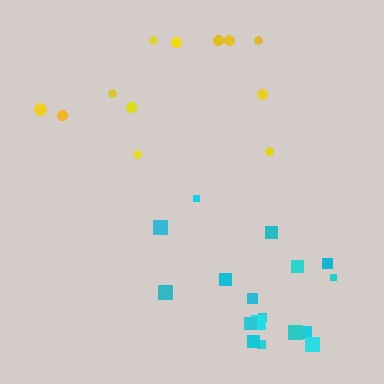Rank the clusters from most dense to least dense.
cyan, yellow.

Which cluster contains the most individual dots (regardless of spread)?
Cyan (18).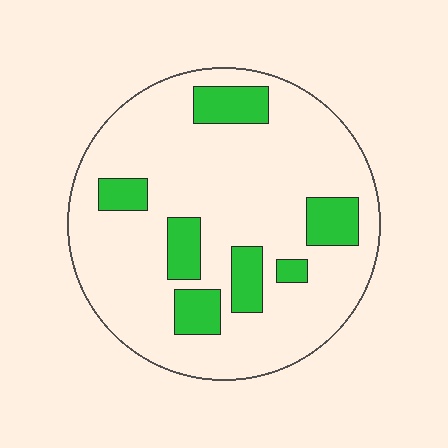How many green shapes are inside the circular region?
7.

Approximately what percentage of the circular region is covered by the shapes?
Approximately 20%.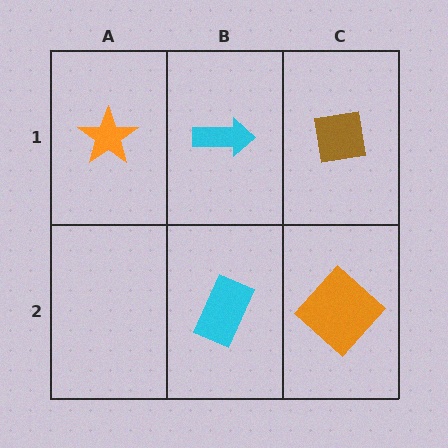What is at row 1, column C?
A brown square.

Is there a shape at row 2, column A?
No, that cell is empty.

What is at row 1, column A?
An orange star.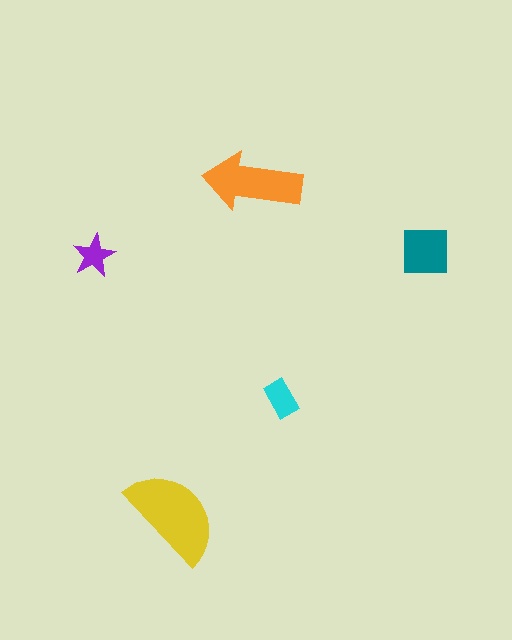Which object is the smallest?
The purple star.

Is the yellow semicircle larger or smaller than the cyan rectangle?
Larger.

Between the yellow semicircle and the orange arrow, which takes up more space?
The yellow semicircle.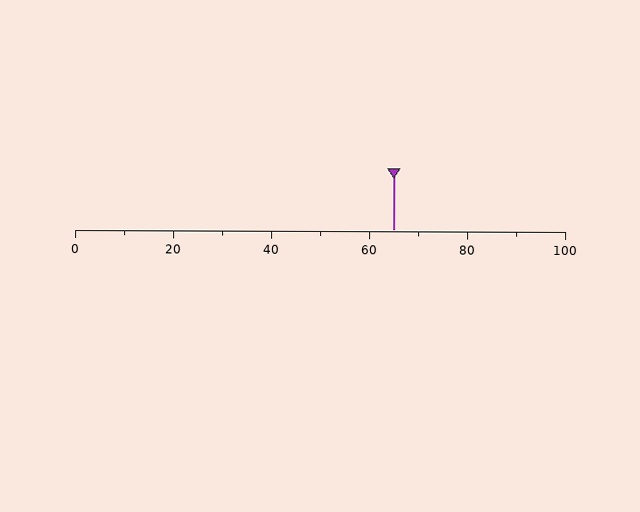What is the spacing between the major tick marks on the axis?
The major ticks are spaced 20 apart.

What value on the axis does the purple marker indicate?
The marker indicates approximately 65.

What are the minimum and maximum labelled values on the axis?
The axis runs from 0 to 100.